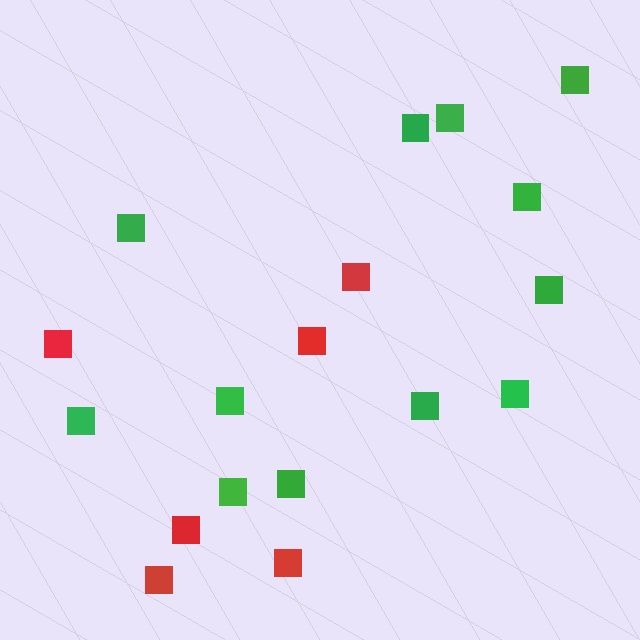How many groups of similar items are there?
There are 2 groups: one group of green squares (12) and one group of red squares (6).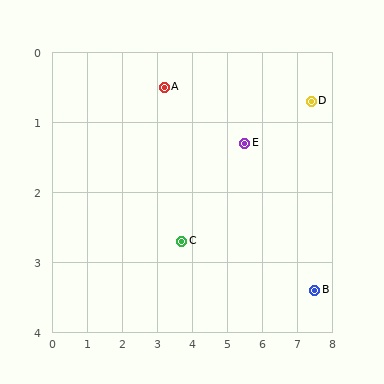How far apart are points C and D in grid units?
Points C and D are about 4.2 grid units apart.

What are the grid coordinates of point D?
Point D is at approximately (7.4, 0.7).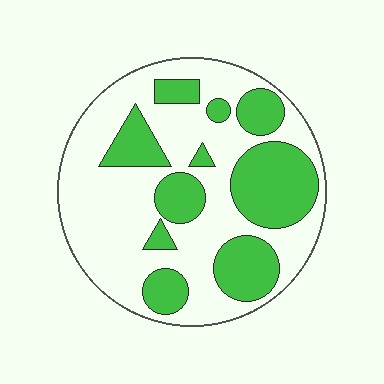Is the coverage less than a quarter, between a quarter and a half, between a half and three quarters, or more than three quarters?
Between a quarter and a half.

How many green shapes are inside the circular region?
10.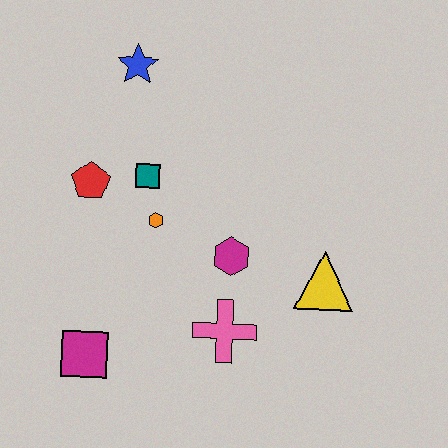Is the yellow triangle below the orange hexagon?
Yes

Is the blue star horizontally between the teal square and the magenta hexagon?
No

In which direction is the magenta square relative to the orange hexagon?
The magenta square is below the orange hexagon.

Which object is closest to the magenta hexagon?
The pink cross is closest to the magenta hexagon.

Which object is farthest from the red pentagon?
The yellow triangle is farthest from the red pentagon.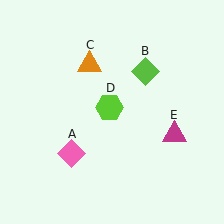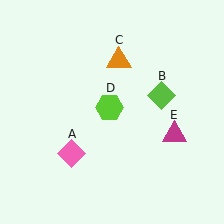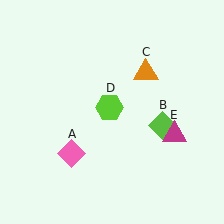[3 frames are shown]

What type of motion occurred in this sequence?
The lime diamond (object B), orange triangle (object C) rotated clockwise around the center of the scene.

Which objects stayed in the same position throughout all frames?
Pink diamond (object A) and lime hexagon (object D) and magenta triangle (object E) remained stationary.